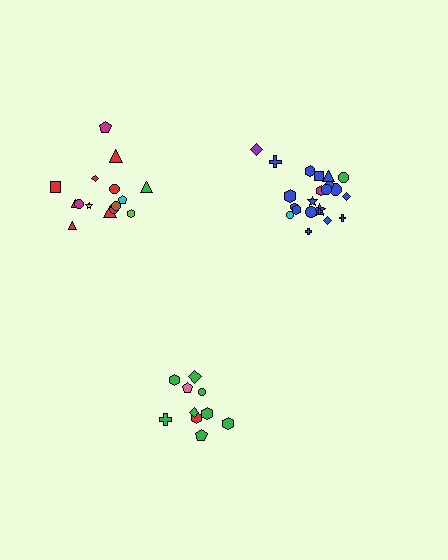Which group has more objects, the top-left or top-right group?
The top-right group.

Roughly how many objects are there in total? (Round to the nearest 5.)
Roughly 45 objects in total.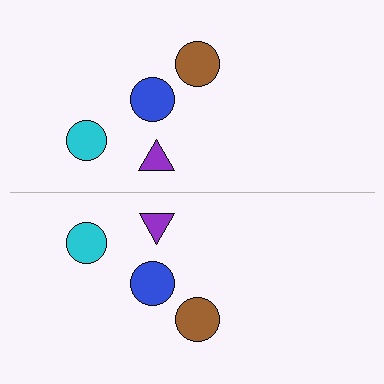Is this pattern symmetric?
Yes, this pattern has bilateral (reflection) symmetry.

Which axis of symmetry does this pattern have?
The pattern has a horizontal axis of symmetry running through the center of the image.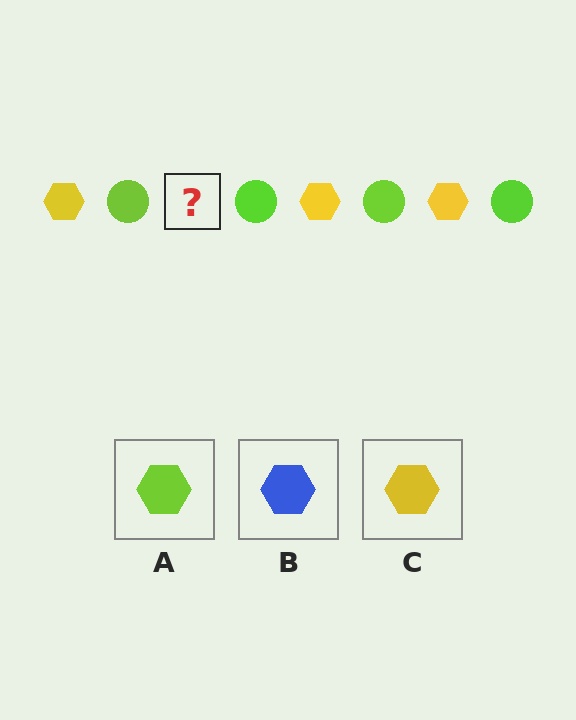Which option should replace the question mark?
Option C.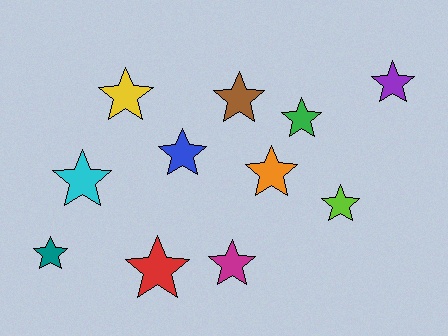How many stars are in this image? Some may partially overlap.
There are 11 stars.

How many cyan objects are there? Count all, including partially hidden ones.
There is 1 cyan object.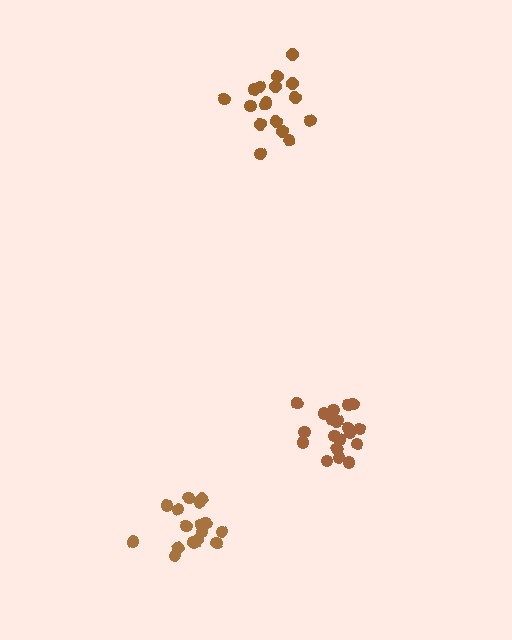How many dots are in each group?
Group 1: 16 dots, Group 2: 20 dots, Group 3: 17 dots (53 total).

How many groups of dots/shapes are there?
There are 3 groups.